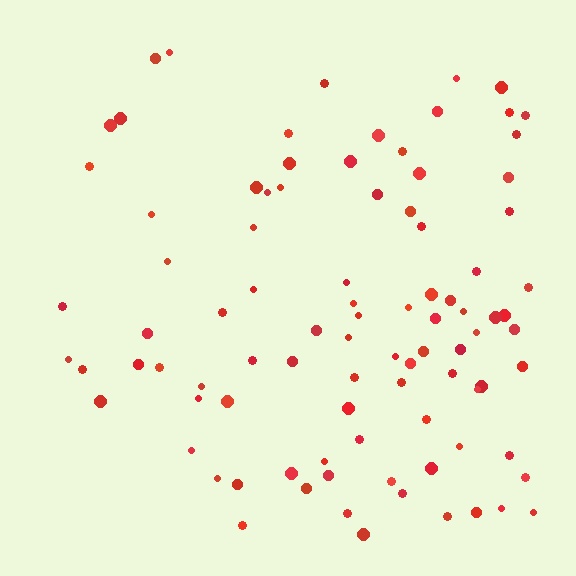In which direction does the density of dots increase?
From left to right, with the right side densest.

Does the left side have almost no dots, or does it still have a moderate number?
Still a moderate number, just noticeably fewer than the right.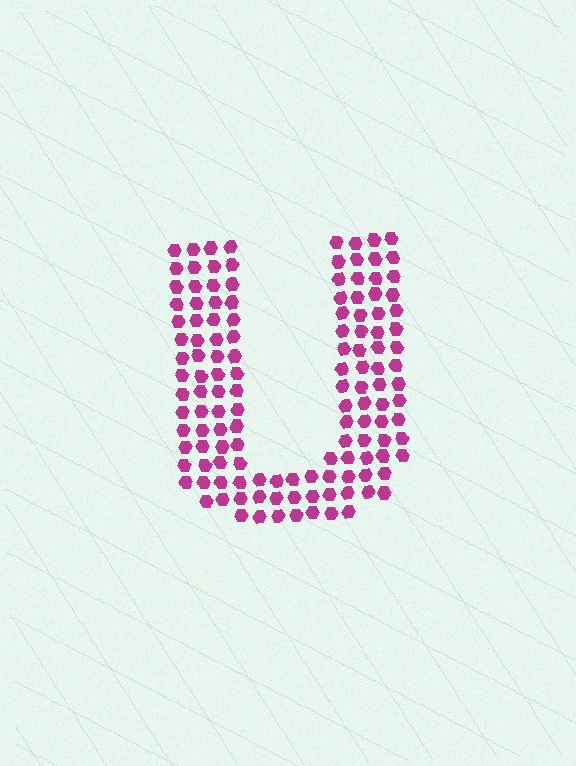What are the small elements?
The small elements are hexagons.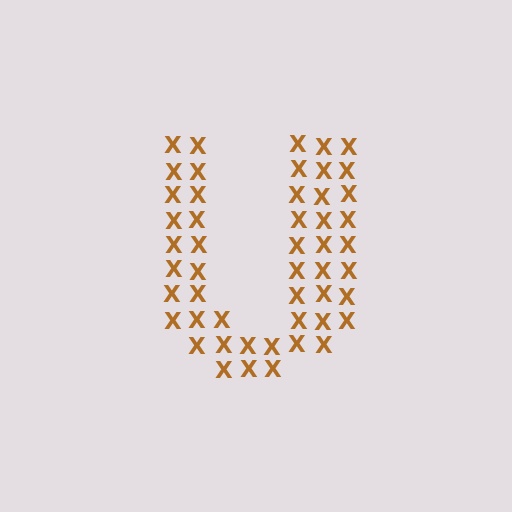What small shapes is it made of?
It is made of small letter X's.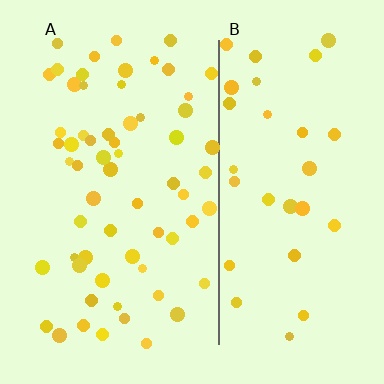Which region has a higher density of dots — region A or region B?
A (the left).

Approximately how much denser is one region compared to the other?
Approximately 1.9× — region A over region B.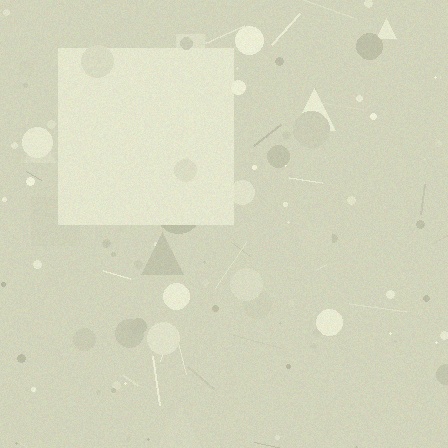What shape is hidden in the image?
A square is hidden in the image.